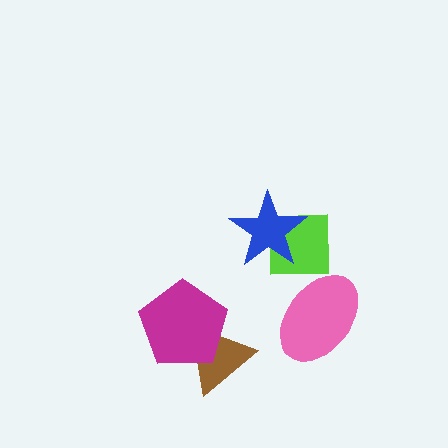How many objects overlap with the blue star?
1 object overlaps with the blue star.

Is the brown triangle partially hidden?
Yes, it is partially covered by another shape.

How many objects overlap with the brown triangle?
1 object overlaps with the brown triangle.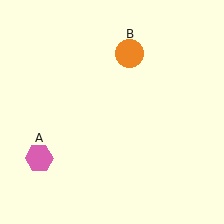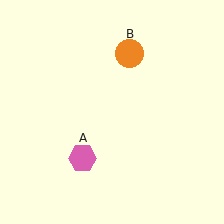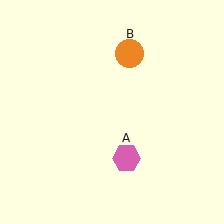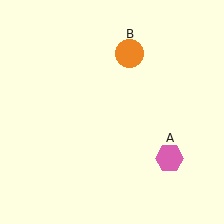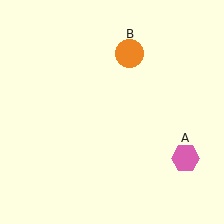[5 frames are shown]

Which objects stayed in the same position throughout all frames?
Orange circle (object B) remained stationary.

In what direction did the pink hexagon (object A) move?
The pink hexagon (object A) moved right.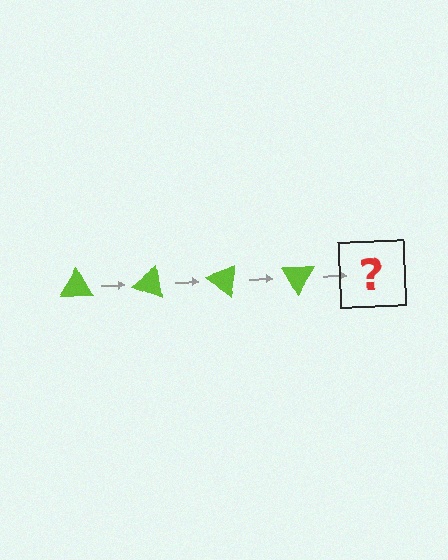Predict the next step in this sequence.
The next step is a lime triangle rotated 80 degrees.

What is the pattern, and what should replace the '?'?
The pattern is that the triangle rotates 20 degrees each step. The '?' should be a lime triangle rotated 80 degrees.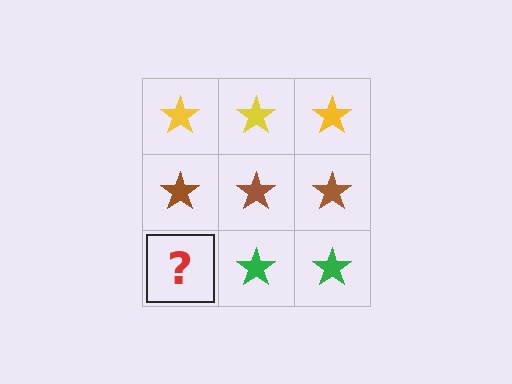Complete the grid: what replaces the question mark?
The question mark should be replaced with a green star.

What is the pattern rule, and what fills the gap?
The rule is that each row has a consistent color. The gap should be filled with a green star.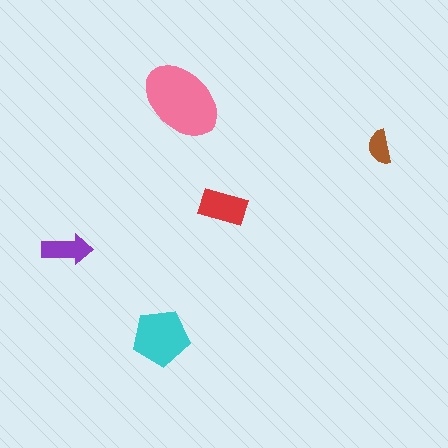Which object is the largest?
The pink ellipse.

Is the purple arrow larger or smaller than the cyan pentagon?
Smaller.